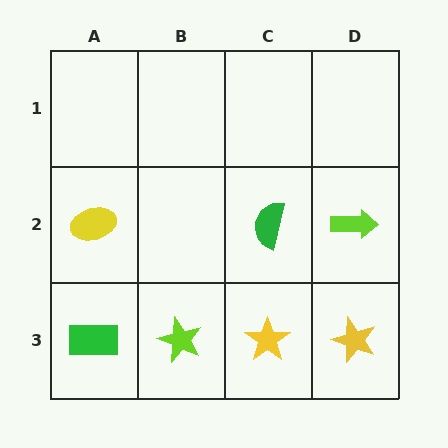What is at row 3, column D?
A yellow star.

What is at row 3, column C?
A yellow star.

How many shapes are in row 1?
0 shapes.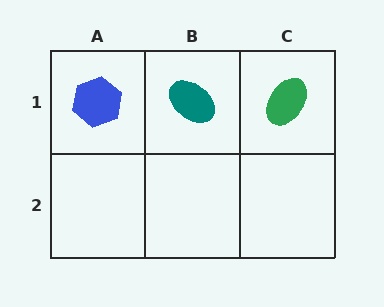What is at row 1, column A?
A blue hexagon.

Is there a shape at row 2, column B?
No, that cell is empty.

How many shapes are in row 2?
0 shapes.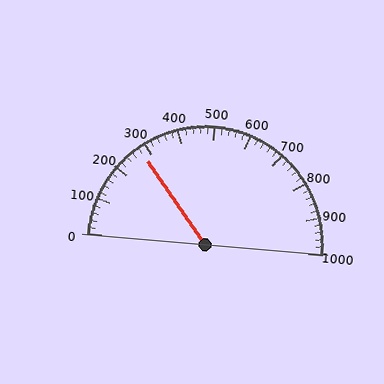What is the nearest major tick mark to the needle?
The nearest major tick mark is 300.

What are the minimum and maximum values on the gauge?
The gauge ranges from 0 to 1000.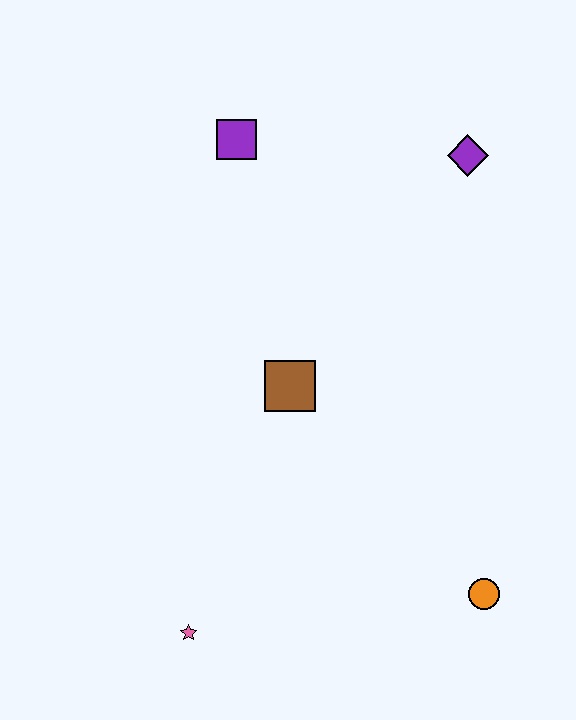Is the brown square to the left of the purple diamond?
Yes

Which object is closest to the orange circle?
The brown square is closest to the orange circle.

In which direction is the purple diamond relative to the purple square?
The purple diamond is to the right of the purple square.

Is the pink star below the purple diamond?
Yes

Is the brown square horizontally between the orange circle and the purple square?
Yes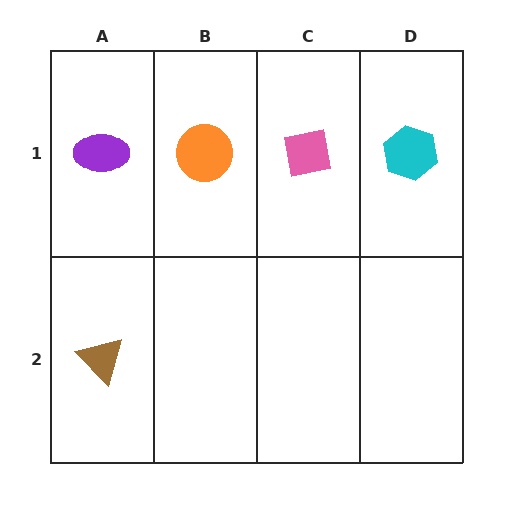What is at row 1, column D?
A cyan hexagon.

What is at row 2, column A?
A brown triangle.